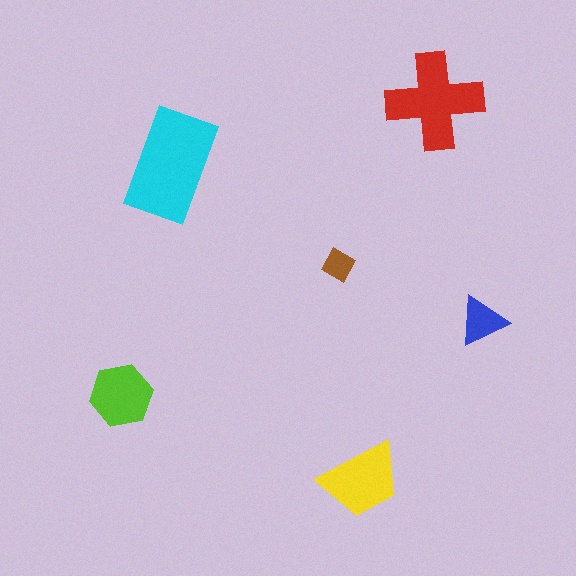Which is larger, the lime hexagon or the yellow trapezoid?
The yellow trapezoid.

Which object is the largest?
The cyan rectangle.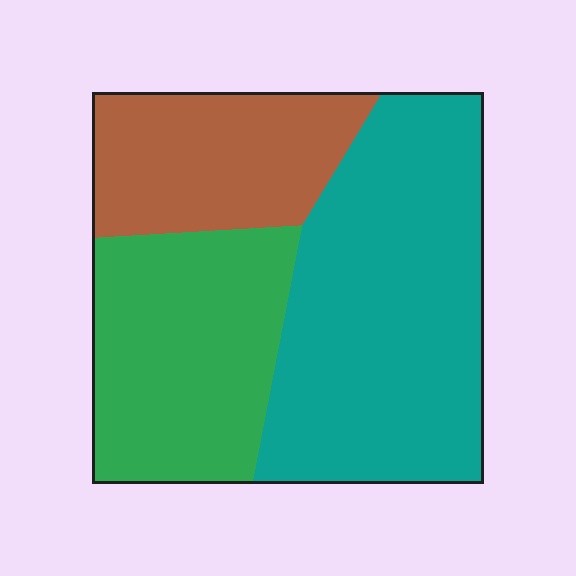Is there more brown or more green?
Green.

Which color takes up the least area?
Brown, at roughly 25%.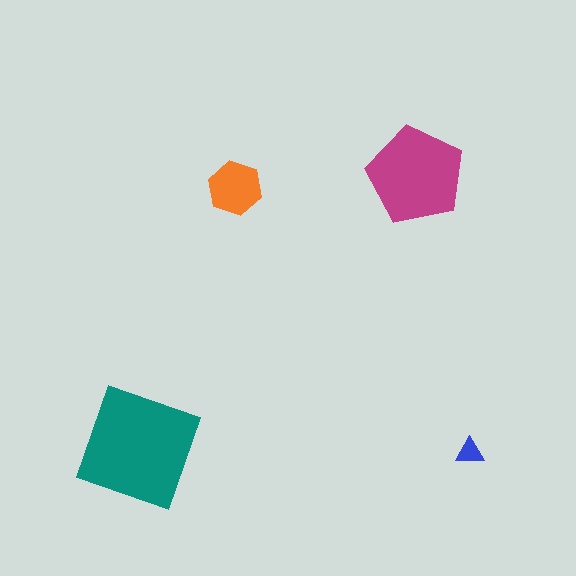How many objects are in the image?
There are 4 objects in the image.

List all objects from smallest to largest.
The blue triangle, the orange hexagon, the magenta pentagon, the teal square.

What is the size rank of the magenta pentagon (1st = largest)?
2nd.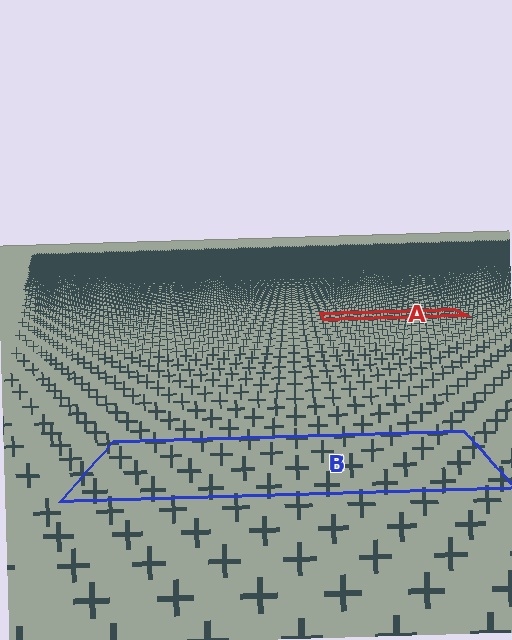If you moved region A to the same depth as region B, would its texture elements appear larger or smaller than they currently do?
They would appear larger. At a closer depth, the same texture elements are projected at a bigger on-screen size.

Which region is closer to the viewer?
Region B is closer. The texture elements there are larger and more spread out.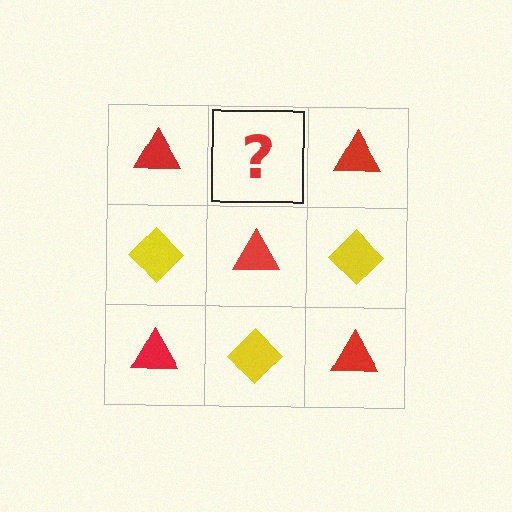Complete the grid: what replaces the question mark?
The question mark should be replaced with a yellow diamond.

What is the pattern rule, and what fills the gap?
The rule is that it alternates red triangle and yellow diamond in a checkerboard pattern. The gap should be filled with a yellow diamond.